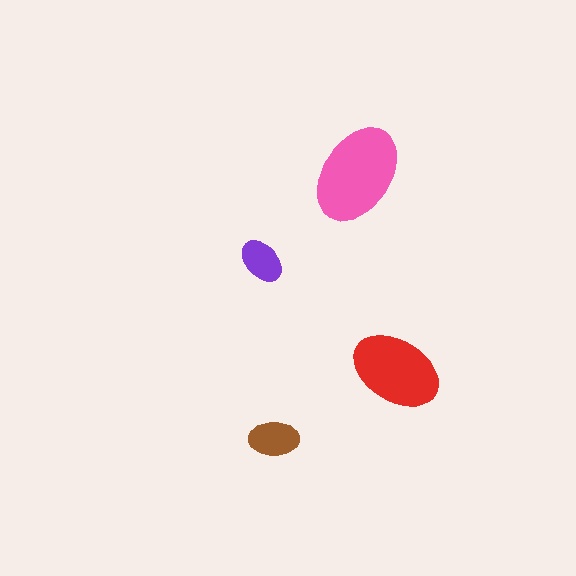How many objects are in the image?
There are 4 objects in the image.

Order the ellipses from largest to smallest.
the pink one, the red one, the brown one, the purple one.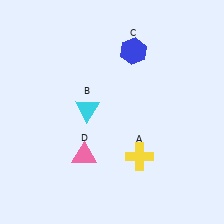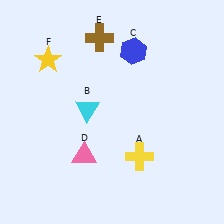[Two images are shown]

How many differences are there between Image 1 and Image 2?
There are 2 differences between the two images.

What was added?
A brown cross (E), a yellow star (F) were added in Image 2.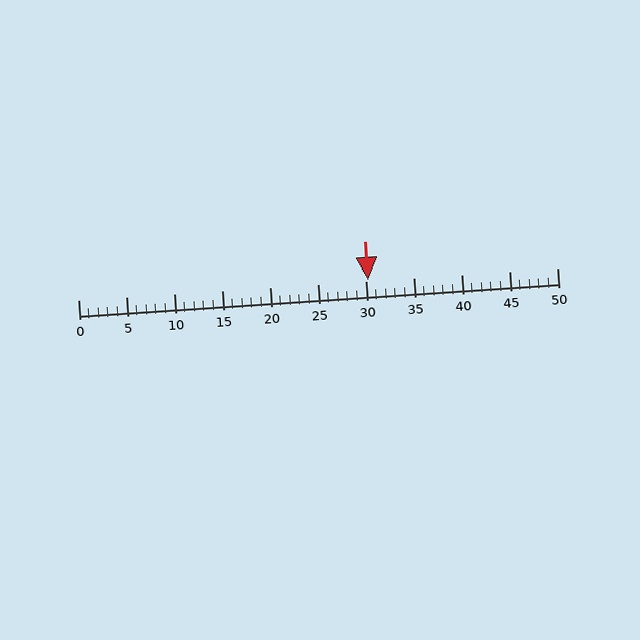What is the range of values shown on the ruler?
The ruler shows values from 0 to 50.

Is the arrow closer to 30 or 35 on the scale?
The arrow is closer to 30.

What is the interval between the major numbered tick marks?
The major tick marks are spaced 5 units apart.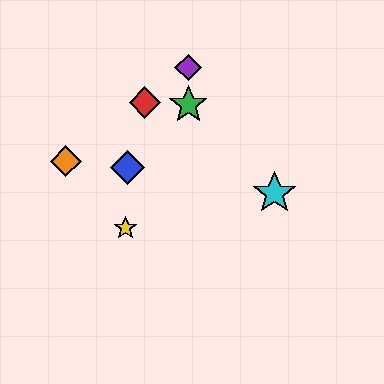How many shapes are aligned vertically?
2 shapes (the green star, the purple diamond) are aligned vertically.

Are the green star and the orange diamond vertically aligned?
No, the green star is at x≈188 and the orange diamond is at x≈66.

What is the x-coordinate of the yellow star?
The yellow star is at x≈125.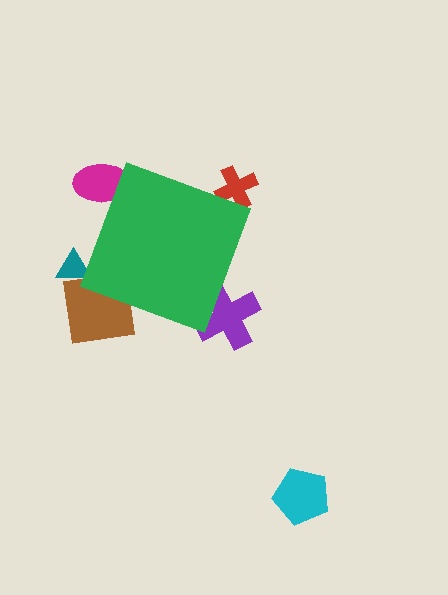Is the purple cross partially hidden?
Yes, the purple cross is partially hidden behind the green diamond.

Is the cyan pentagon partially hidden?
No, the cyan pentagon is fully visible.